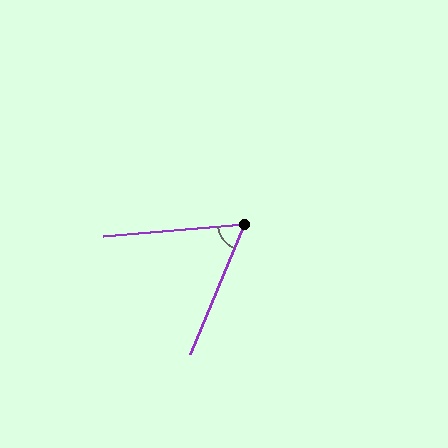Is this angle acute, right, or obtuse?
It is acute.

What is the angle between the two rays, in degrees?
Approximately 62 degrees.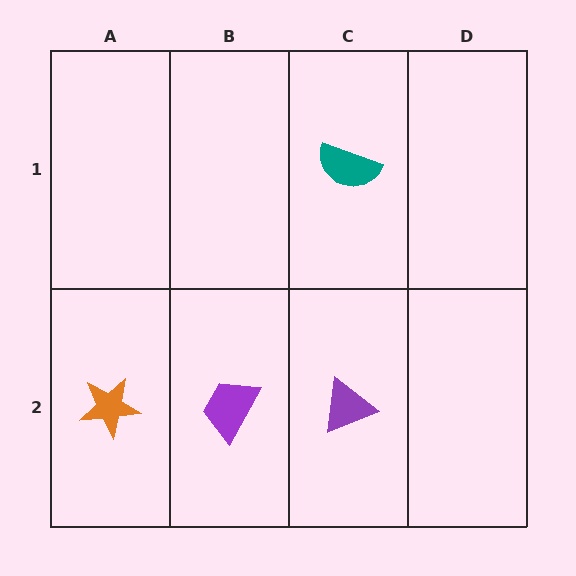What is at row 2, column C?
A purple triangle.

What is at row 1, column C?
A teal semicircle.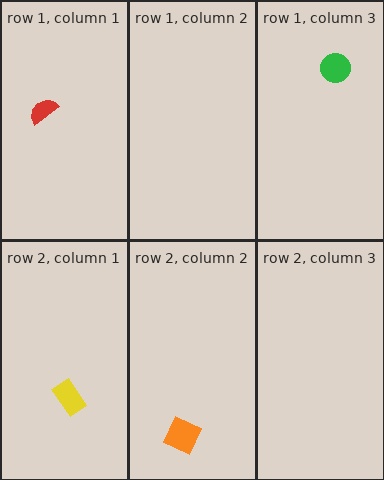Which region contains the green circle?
The row 1, column 3 region.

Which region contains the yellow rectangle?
The row 2, column 1 region.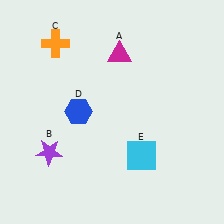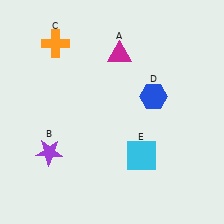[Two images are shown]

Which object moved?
The blue hexagon (D) moved right.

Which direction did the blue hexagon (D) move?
The blue hexagon (D) moved right.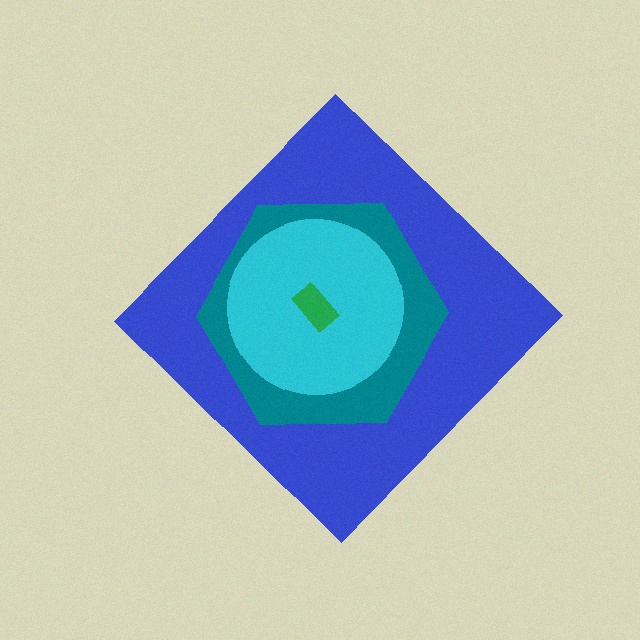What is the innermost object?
The green rectangle.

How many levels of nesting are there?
4.